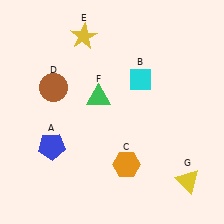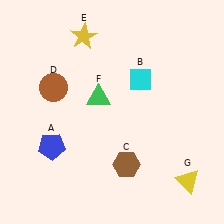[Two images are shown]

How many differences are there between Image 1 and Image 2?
There is 1 difference between the two images.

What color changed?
The hexagon (C) changed from orange in Image 1 to brown in Image 2.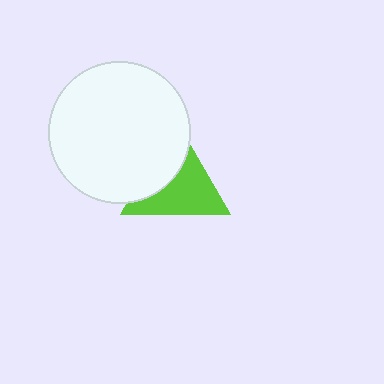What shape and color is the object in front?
The object in front is a white circle.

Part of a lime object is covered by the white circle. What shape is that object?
It is a triangle.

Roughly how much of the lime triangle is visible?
About half of it is visible (roughly 61%).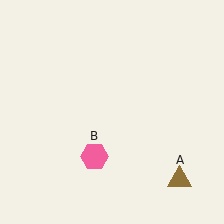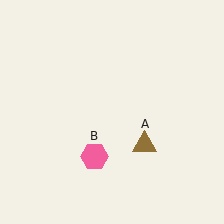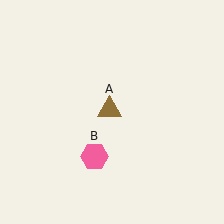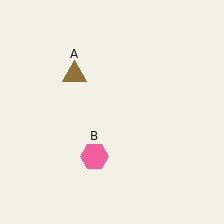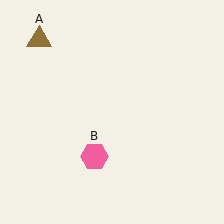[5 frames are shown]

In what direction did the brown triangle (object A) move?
The brown triangle (object A) moved up and to the left.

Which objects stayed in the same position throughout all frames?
Pink hexagon (object B) remained stationary.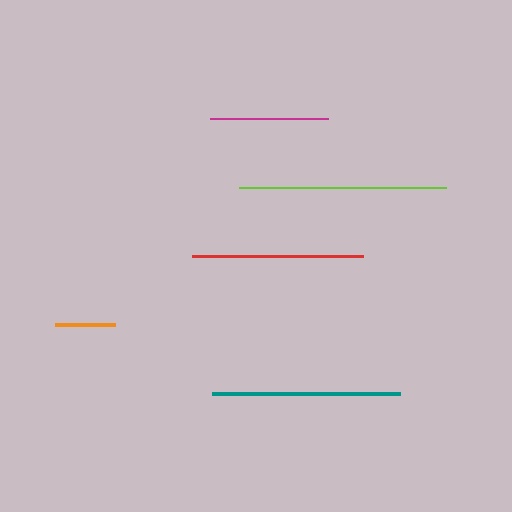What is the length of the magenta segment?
The magenta segment is approximately 118 pixels long.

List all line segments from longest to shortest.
From longest to shortest: lime, teal, red, magenta, orange.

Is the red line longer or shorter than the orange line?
The red line is longer than the orange line.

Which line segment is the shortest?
The orange line is the shortest at approximately 61 pixels.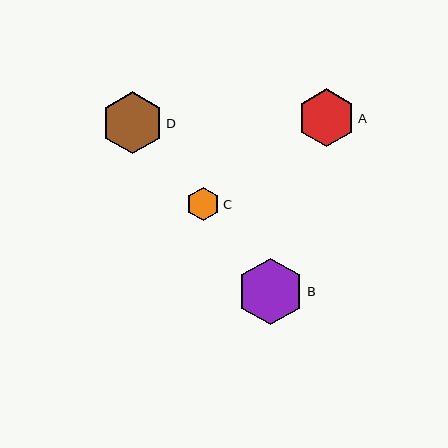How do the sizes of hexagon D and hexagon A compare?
Hexagon D and hexagon A are approximately the same size.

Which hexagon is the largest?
Hexagon B is the largest with a size of approximately 66 pixels.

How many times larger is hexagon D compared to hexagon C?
Hexagon D is approximately 1.9 times the size of hexagon C.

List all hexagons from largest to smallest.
From largest to smallest: B, D, A, C.